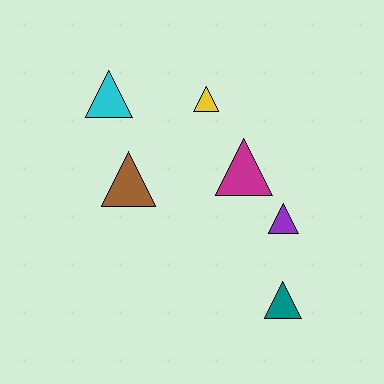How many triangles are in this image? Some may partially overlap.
There are 6 triangles.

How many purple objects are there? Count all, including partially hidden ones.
There is 1 purple object.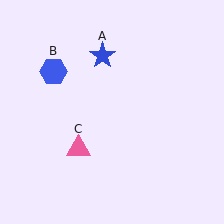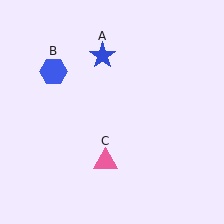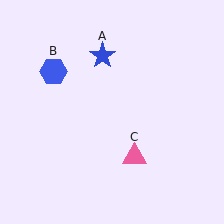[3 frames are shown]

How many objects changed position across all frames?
1 object changed position: pink triangle (object C).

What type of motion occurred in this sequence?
The pink triangle (object C) rotated counterclockwise around the center of the scene.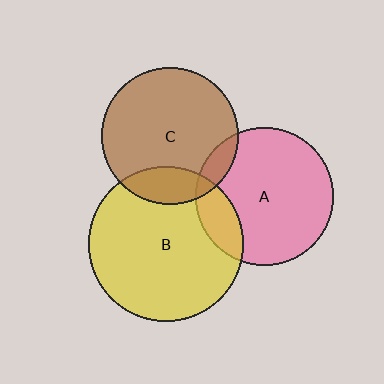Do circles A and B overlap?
Yes.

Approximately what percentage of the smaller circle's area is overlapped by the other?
Approximately 15%.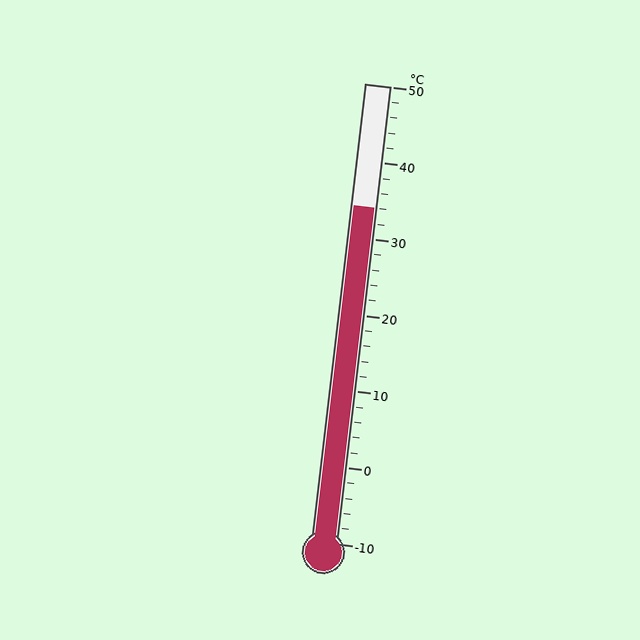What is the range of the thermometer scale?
The thermometer scale ranges from -10°C to 50°C.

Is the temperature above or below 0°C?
The temperature is above 0°C.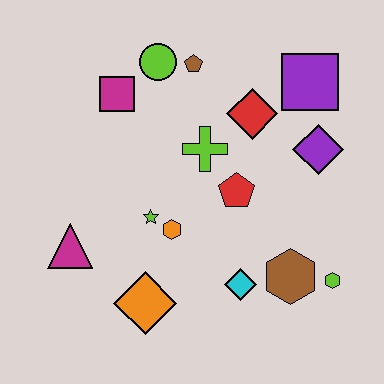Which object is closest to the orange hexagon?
The lime star is closest to the orange hexagon.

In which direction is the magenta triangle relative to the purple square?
The magenta triangle is to the left of the purple square.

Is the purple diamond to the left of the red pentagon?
No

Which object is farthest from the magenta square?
The lime hexagon is farthest from the magenta square.